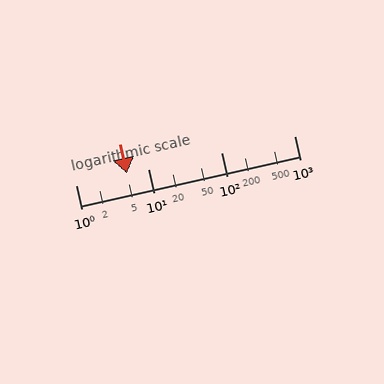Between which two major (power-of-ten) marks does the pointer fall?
The pointer is between 1 and 10.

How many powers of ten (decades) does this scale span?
The scale spans 3 decades, from 1 to 1000.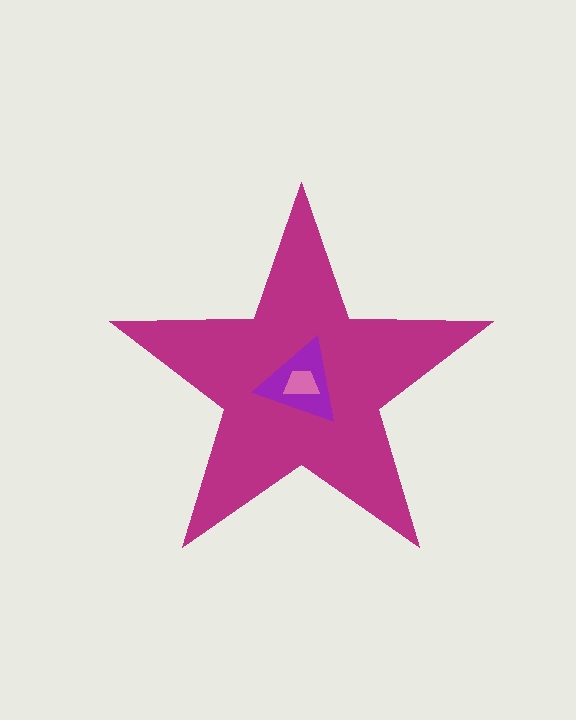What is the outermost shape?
The magenta star.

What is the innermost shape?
The pink trapezoid.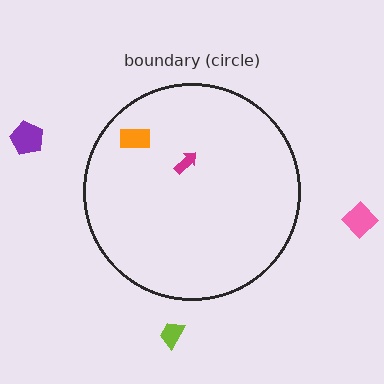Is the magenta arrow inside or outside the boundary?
Inside.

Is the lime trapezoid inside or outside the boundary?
Outside.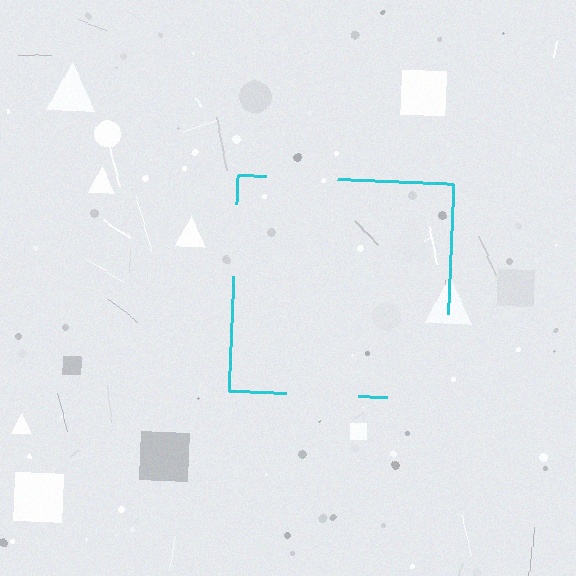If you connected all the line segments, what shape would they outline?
They would outline a square.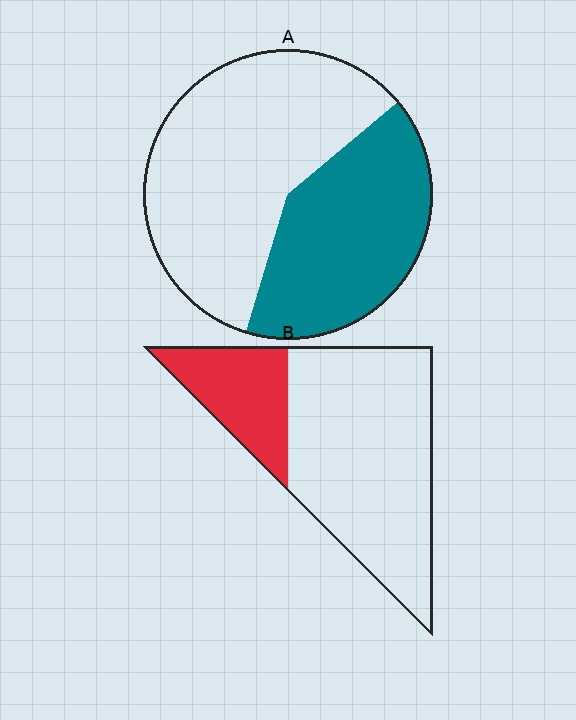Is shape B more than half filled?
No.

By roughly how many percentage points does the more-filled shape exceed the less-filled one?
By roughly 15 percentage points (A over B).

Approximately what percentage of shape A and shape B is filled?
A is approximately 40% and B is approximately 25%.